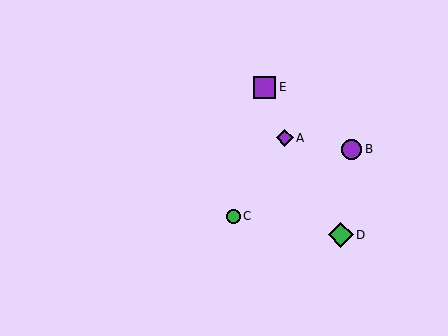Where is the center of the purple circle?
The center of the purple circle is at (352, 149).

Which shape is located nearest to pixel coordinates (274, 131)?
The purple diamond (labeled A) at (285, 138) is nearest to that location.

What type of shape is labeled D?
Shape D is a green diamond.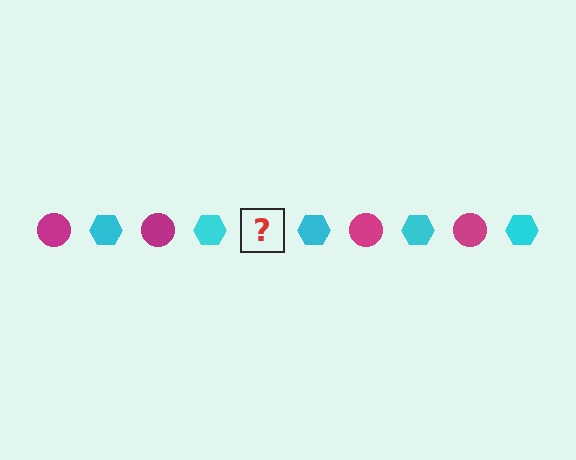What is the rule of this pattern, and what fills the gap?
The rule is that the pattern alternates between magenta circle and cyan hexagon. The gap should be filled with a magenta circle.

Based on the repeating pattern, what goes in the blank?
The blank should be a magenta circle.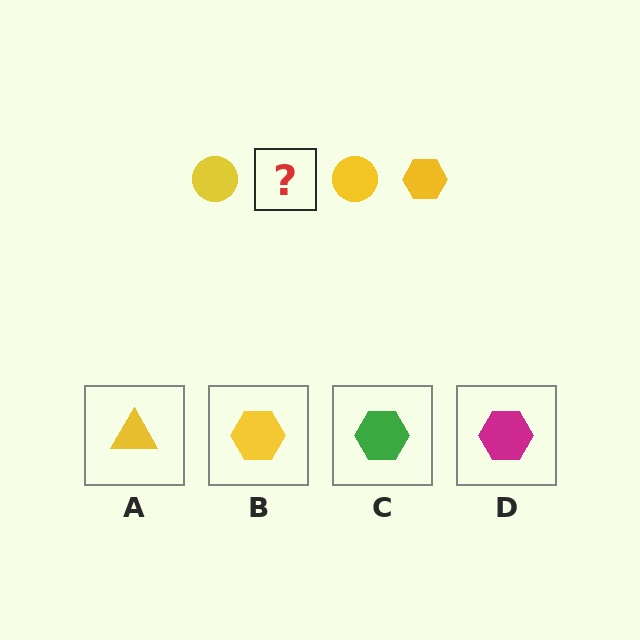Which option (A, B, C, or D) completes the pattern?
B.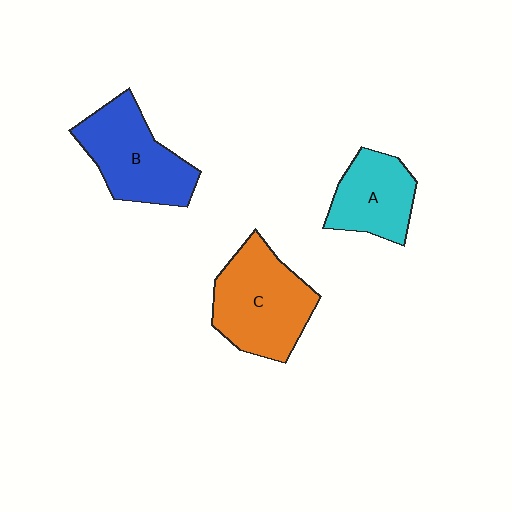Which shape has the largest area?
Shape C (orange).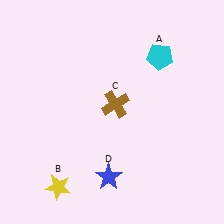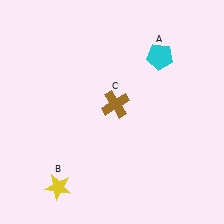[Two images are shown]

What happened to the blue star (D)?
The blue star (D) was removed in Image 2. It was in the bottom-left area of Image 1.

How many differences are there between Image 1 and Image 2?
There is 1 difference between the two images.